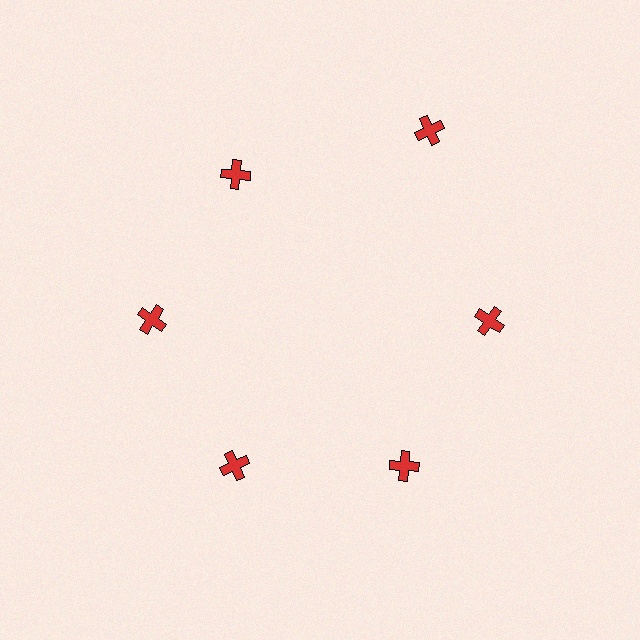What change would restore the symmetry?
The symmetry would be restored by moving it inward, back onto the ring so that all 6 crosses sit at equal angles and equal distance from the center.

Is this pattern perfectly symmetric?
No. The 6 red crosses are arranged in a ring, but one element near the 1 o'clock position is pushed outward from the center, breaking the 6-fold rotational symmetry.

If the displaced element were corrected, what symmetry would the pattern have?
It would have 6-fold rotational symmetry — the pattern would map onto itself every 60 degrees.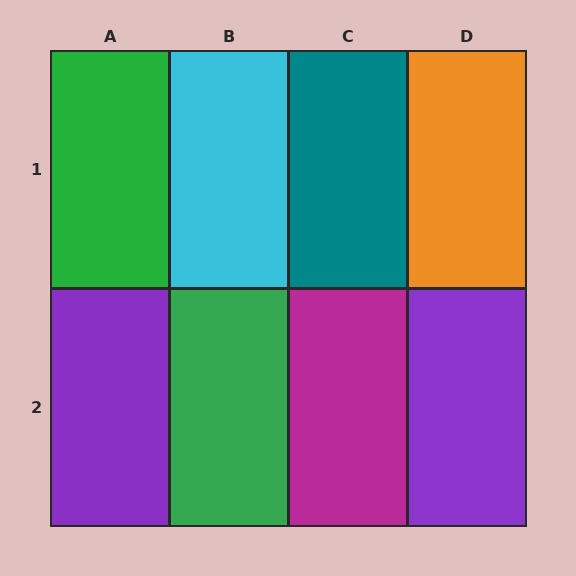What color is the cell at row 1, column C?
Teal.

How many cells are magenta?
1 cell is magenta.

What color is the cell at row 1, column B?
Cyan.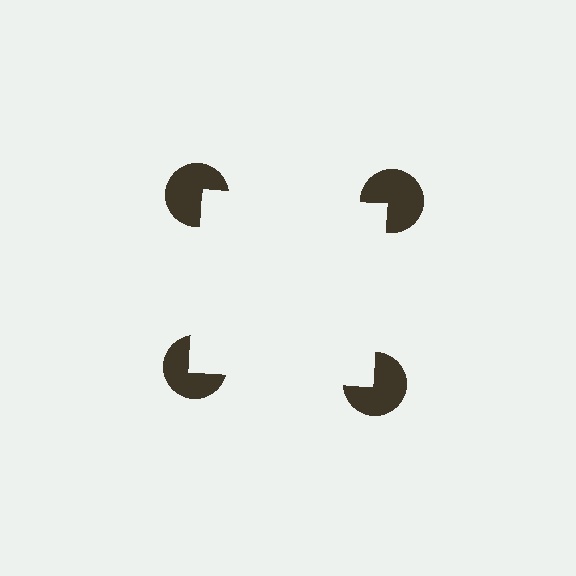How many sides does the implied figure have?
4 sides.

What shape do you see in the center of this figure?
An illusory square — its edges are inferred from the aligned wedge cuts in the pac-man discs, not physically drawn.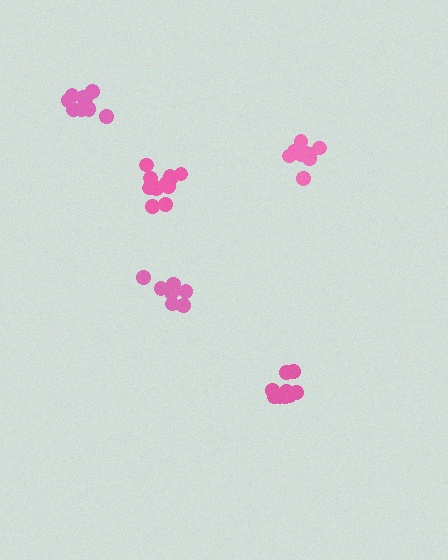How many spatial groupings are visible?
There are 5 spatial groupings.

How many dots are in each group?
Group 1: 10 dots, Group 2: 9 dots, Group 3: 13 dots, Group 4: 11 dots, Group 5: 10 dots (53 total).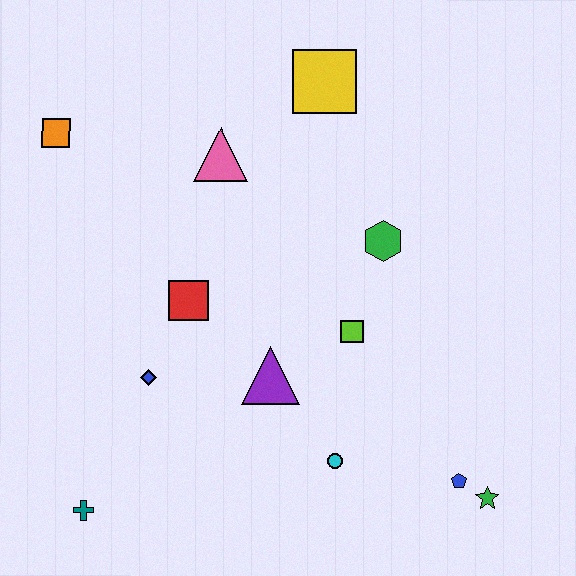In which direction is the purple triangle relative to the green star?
The purple triangle is to the left of the green star.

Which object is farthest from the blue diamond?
The green star is farthest from the blue diamond.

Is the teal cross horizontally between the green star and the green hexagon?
No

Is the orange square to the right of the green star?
No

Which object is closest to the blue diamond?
The red square is closest to the blue diamond.